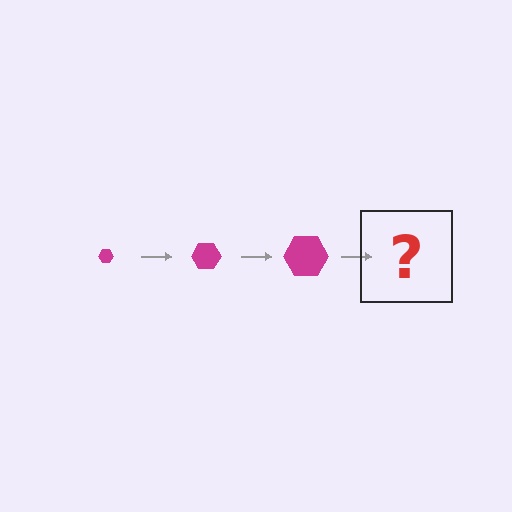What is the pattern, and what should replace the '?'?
The pattern is that the hexagon gets progressively larger each step. The '?' should be a magenta hexagon, larger than the previous one.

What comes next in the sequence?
The next element should be a magenta hexagon, larger than the previous one.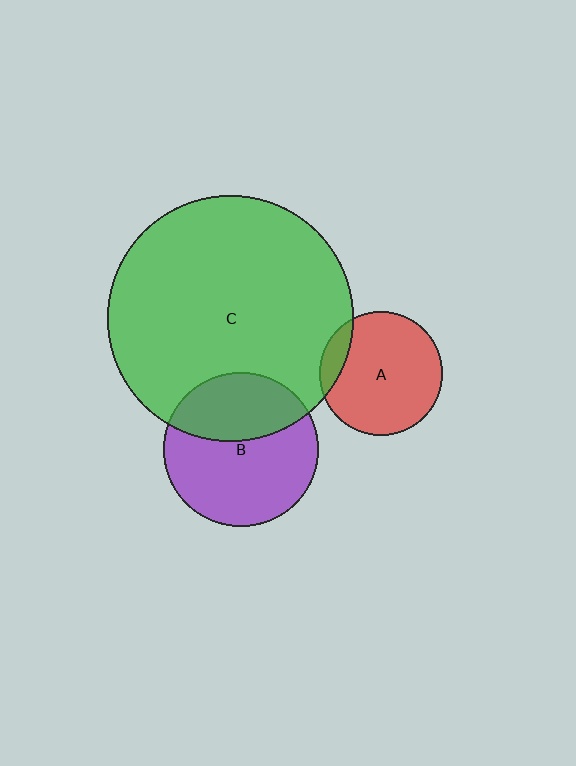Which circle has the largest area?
Circle C (green).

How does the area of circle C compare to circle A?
Approximately 4.0 times.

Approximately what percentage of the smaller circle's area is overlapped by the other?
Approximately 35%.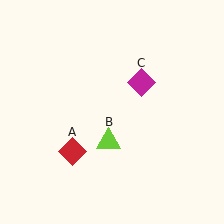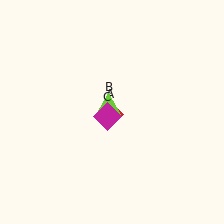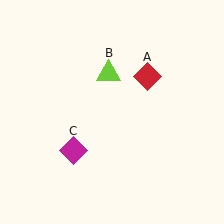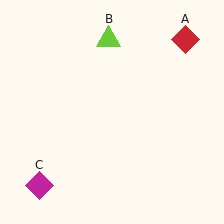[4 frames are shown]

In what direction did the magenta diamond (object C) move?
The magenta diamond (object C) moved down and to the left.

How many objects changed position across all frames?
3 objects changed position: red diamond (object A), lime triangle (object B), magenta diamond (object C).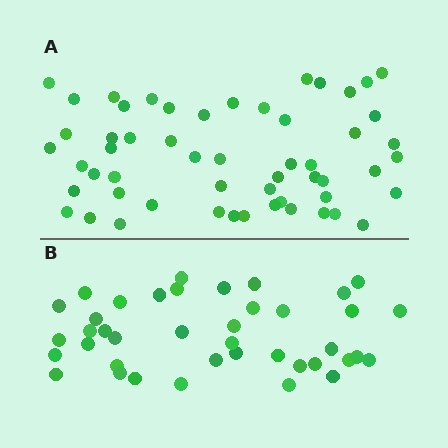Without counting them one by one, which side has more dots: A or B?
Region A (the top region) has more dots.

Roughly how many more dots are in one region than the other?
Region A has approximately 15 more dots than region B.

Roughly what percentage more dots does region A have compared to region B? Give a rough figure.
About 40% more.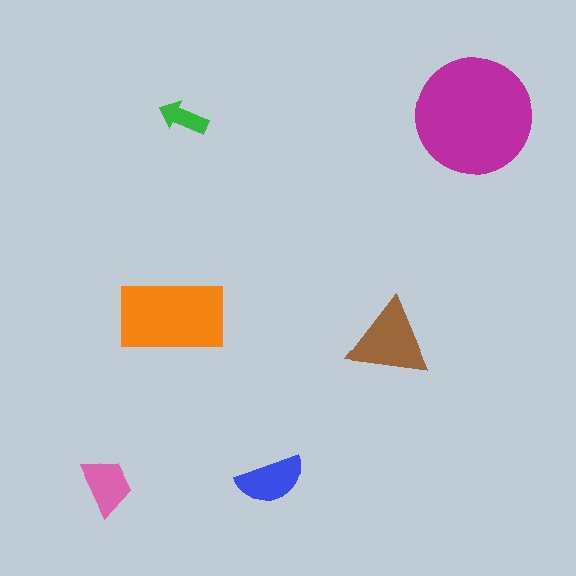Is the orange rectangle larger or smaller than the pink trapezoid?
Larger.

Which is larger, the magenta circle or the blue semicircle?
The magenta circle.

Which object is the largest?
The magenta circle.